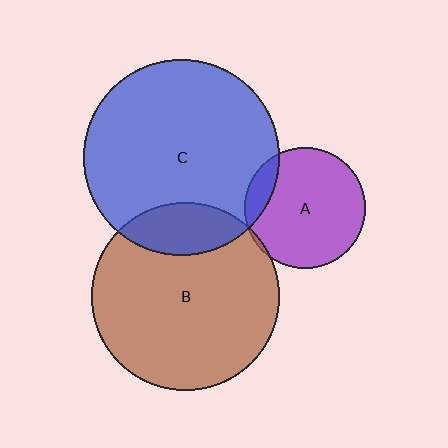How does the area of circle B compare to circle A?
Approximately 2.4 times.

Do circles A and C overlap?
Yes.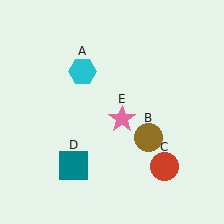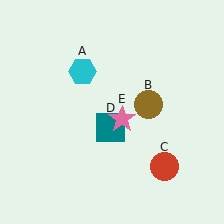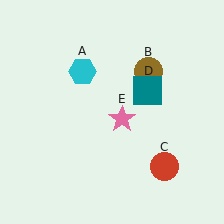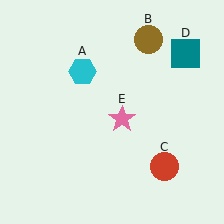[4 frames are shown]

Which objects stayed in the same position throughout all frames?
Cyan hexagon (object A) and red circle (object C) and pink star (object E) remained stationary.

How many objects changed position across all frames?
2 objects changed position: brown circle (object B), teal square (object D).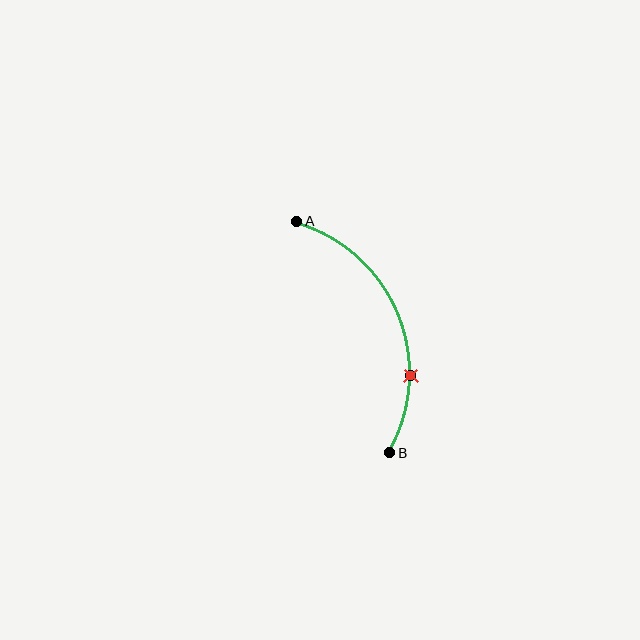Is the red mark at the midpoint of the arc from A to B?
No. The red mark lies on the arc but is closer to endpoint B. The arc midpoint would be at the point on the curve equidistant along the arc from both A and B.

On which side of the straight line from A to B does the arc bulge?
The arc bulges to the right of the straight line connecting A and B.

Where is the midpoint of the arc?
The arc midpoint is the point on the curve farthest from the straight line joining A and B. It sits to the right of that line.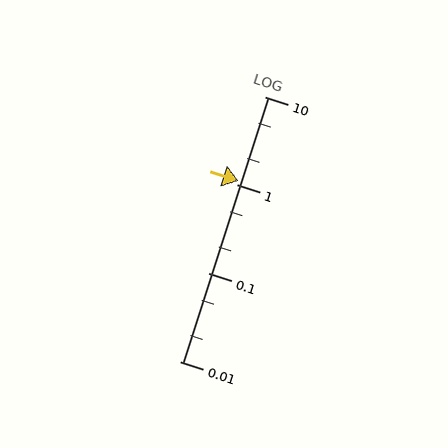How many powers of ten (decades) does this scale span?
The scale spans 3 decades, from 0.01 to 10.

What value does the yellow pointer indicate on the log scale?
The pointer indicates approximately 1.1.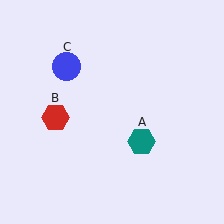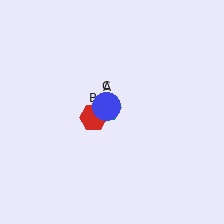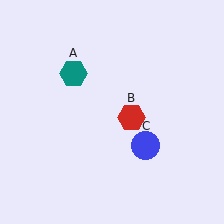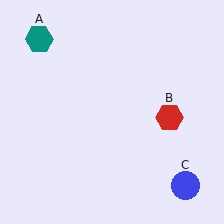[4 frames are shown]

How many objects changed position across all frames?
3 objects changed position: teal hexagon (object A), red hexagon (object B), blue circle (object C).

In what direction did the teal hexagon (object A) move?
The teal hexagon (object A) moved up and to the left.